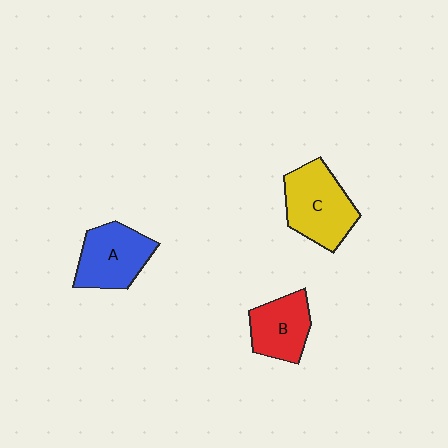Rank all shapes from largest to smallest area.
From largest to smallest: C (yellow), A (blue), B (red).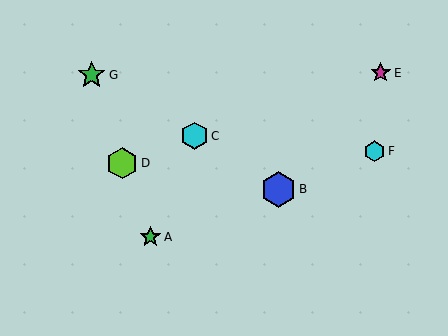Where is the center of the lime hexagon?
The center of the lime hexagon is at (122, 163).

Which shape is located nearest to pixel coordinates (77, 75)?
The green star (labeled G) at (92, 75) is nearest to that location.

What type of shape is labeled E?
Shape E is a magenta star.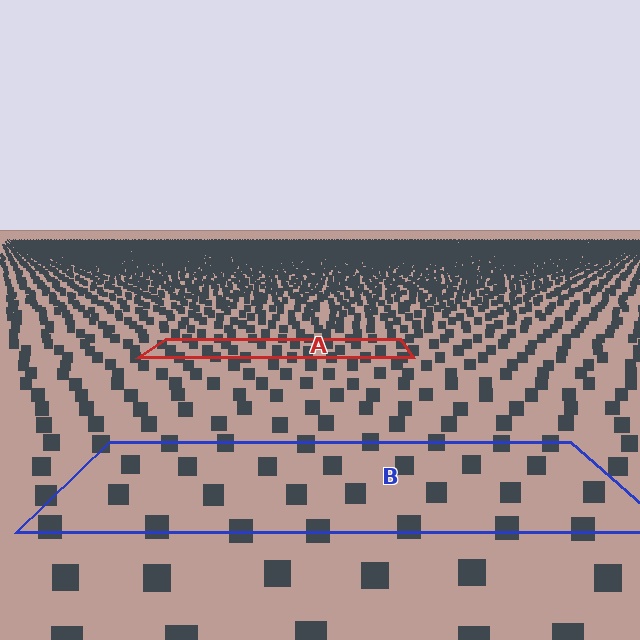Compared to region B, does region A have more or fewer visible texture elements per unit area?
Region A has more texture elements per unit area — they are packed more densely because it is farther away.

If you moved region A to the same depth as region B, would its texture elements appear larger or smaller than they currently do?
They would appear larger. At a closer depth, the same texture elements are projected at a bigger on-screen size.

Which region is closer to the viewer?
Region B is closer. The texture elements there are larger and more spread out.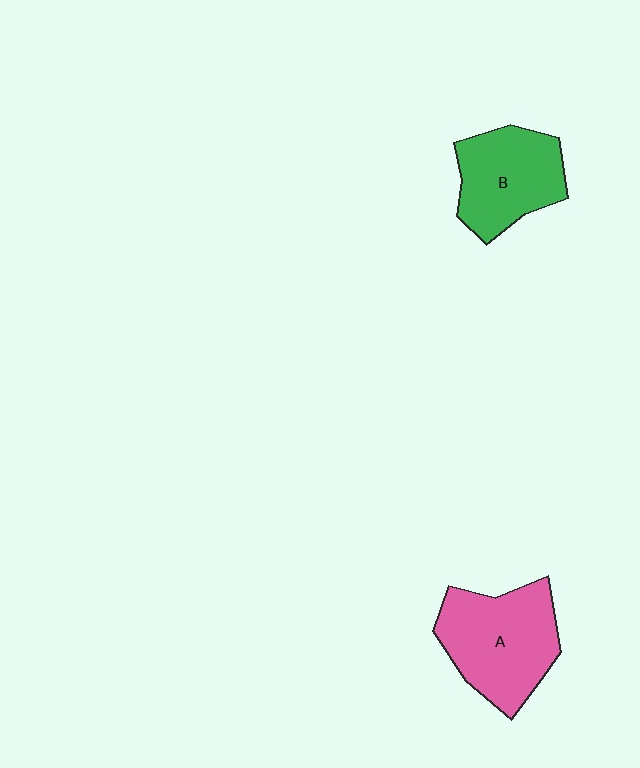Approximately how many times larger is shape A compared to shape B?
Approximately 1.2 times.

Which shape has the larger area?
Shape A (pink).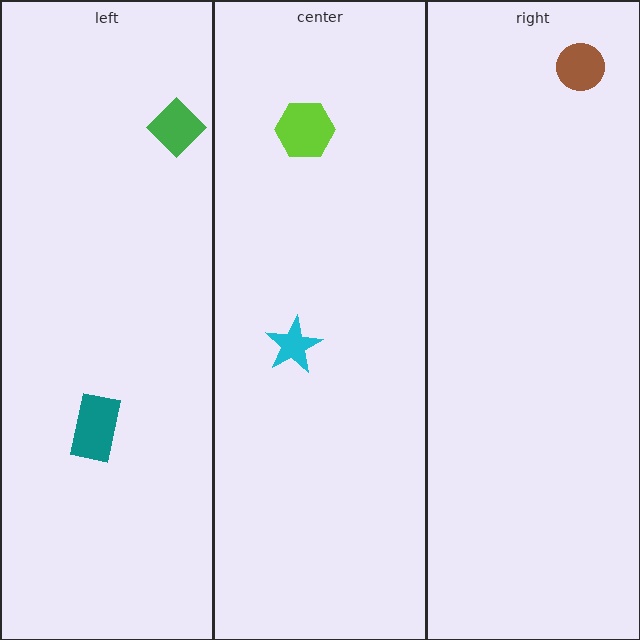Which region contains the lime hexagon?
The center region.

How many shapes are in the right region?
1.